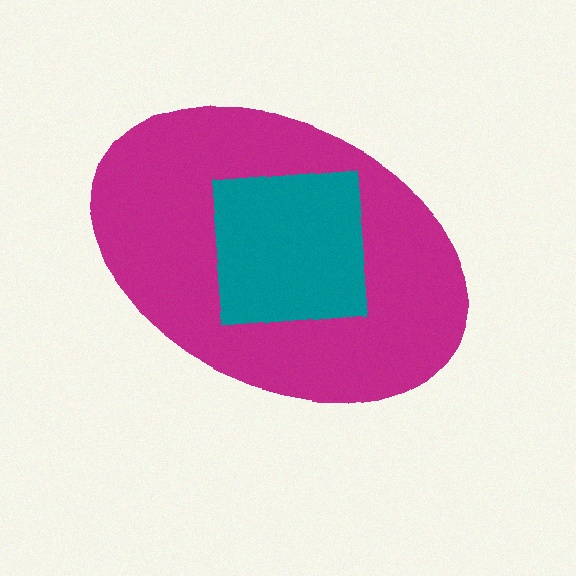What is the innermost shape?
The teal square.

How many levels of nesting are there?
2.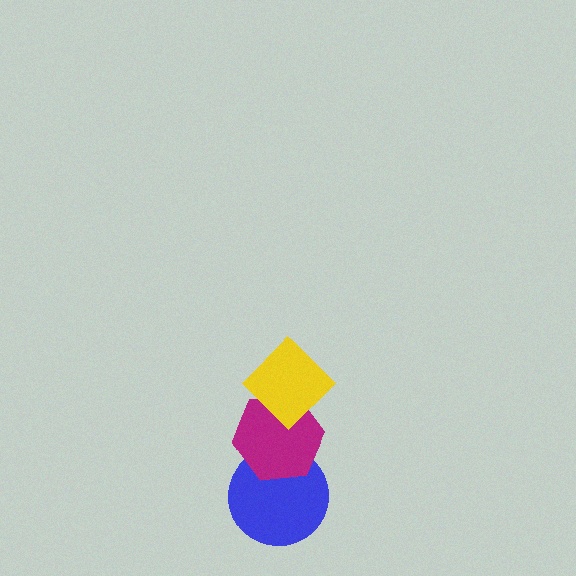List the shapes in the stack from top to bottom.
From top to bottom: the yellow diamond, the magenta hexagon, the blue circle.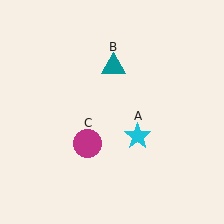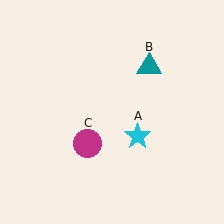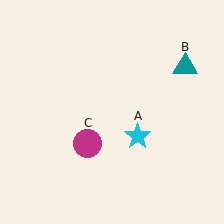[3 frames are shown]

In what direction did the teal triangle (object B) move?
The teal triangle (object B) moved right.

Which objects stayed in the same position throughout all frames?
Cyan star (object A) and magenta circle (object C) remained stationary.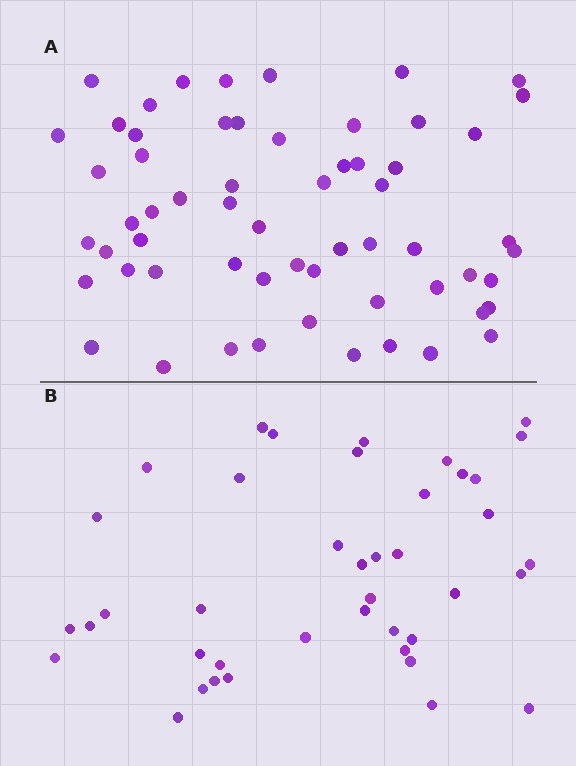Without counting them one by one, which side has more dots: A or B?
Region A (the top region) has more dots.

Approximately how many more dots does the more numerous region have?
Region A has approximately 20 more dots than region B.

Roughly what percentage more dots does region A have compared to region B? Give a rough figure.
About 45% more.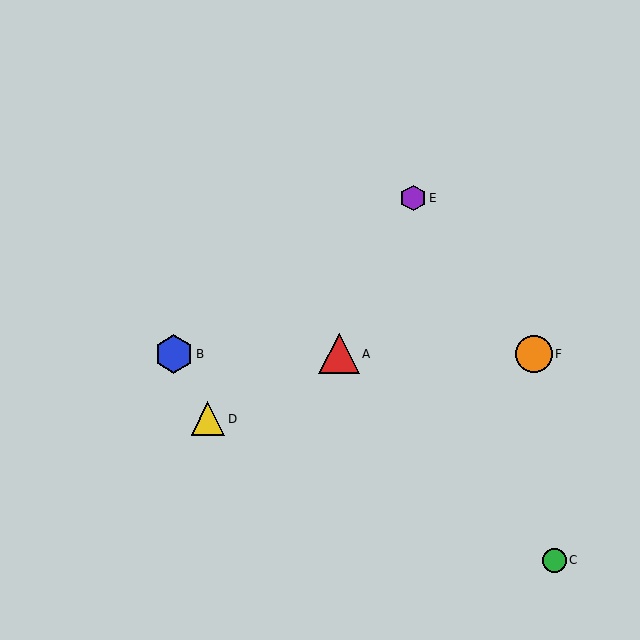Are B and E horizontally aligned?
No, B is at y≈354 and E is at y≈198.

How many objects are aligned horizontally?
3 objects (A, B, F) are aligned horizontally.